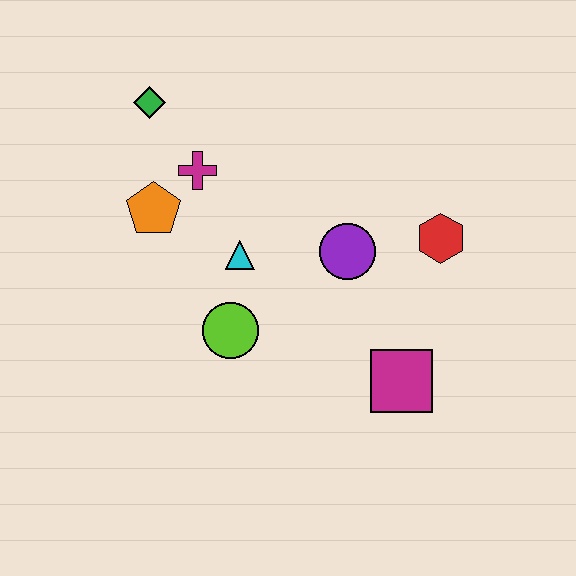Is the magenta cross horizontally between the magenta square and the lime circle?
No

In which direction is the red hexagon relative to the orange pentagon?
The red hexagon is to the right of the orange pentagon.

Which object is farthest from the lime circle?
The green diamond is farthest from the lime circle.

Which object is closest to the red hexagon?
The purple circle is closest to the red hexagon.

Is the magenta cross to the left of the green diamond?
No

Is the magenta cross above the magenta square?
Yes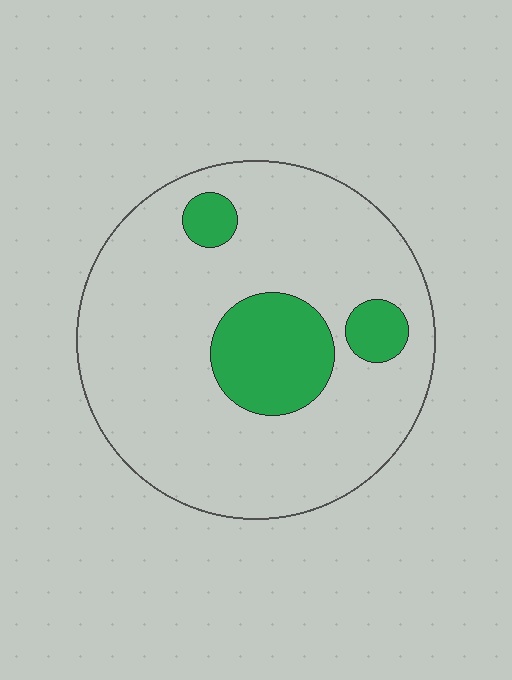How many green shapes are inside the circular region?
3.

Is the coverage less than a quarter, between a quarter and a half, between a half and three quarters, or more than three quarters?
Less than a quarter.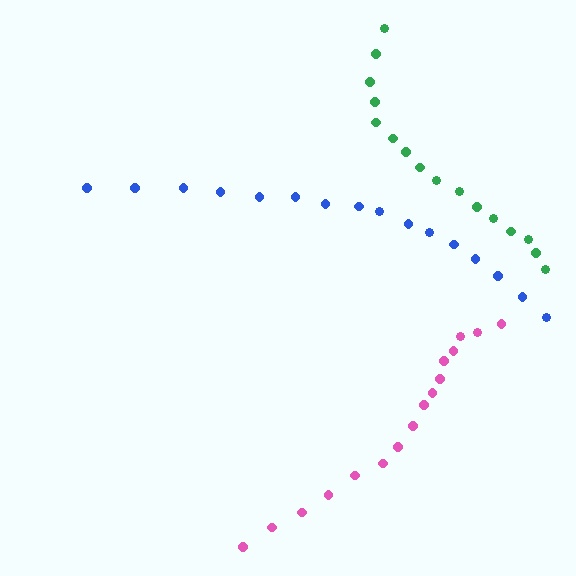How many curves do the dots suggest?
There are 3 distinct paths.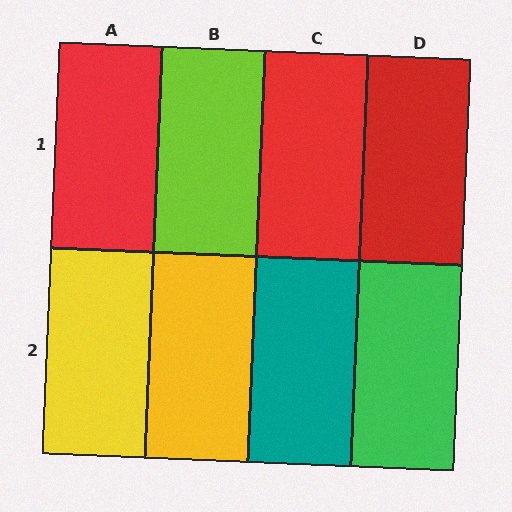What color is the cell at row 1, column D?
Red.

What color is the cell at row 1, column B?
Lime.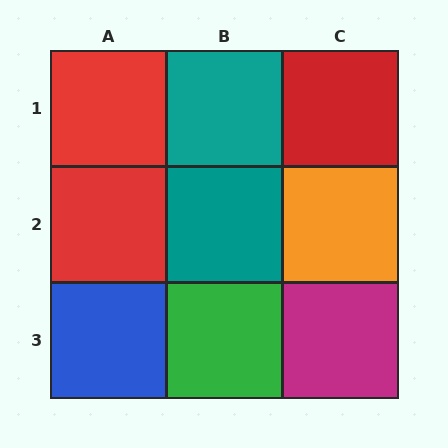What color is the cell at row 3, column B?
Green.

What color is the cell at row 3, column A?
Blue.